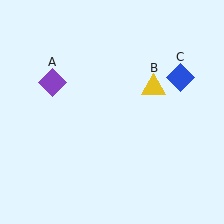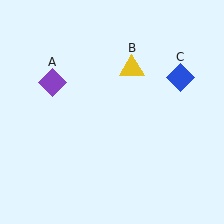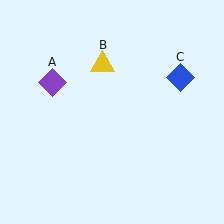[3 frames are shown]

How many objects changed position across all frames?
1 object changed position: yellow triangle (object B).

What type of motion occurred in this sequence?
The yellow triangle (object B) rotated counterclockwise around the center of the scene.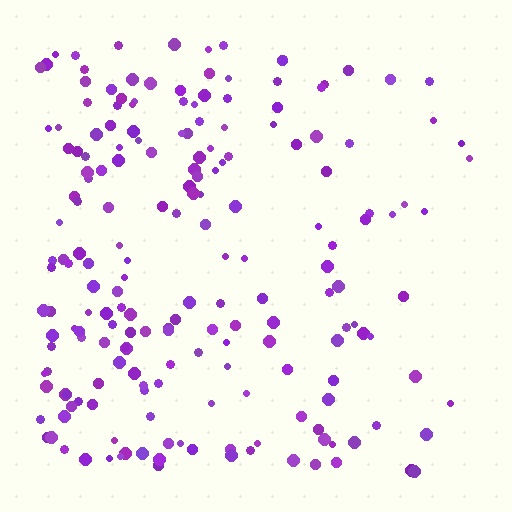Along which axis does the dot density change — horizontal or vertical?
Horizontal.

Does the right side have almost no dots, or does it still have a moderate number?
Still a moderate number, just noticeably fewer than the left.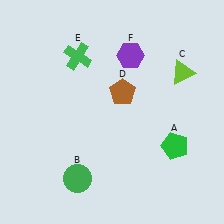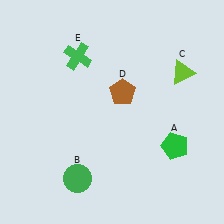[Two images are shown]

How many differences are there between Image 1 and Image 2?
There is 1 difference between the two images.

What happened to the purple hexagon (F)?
The purple hexagon (F) was removed in Image 2. It was in the top-right area of Image 1.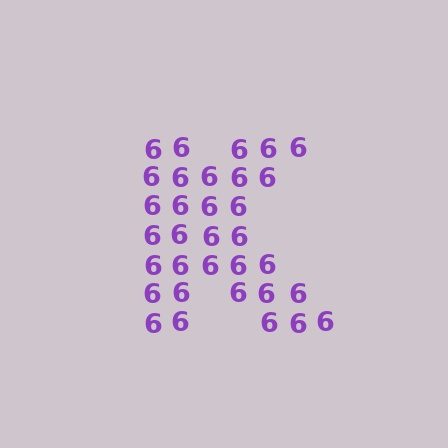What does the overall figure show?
The overall figure shows the letter K.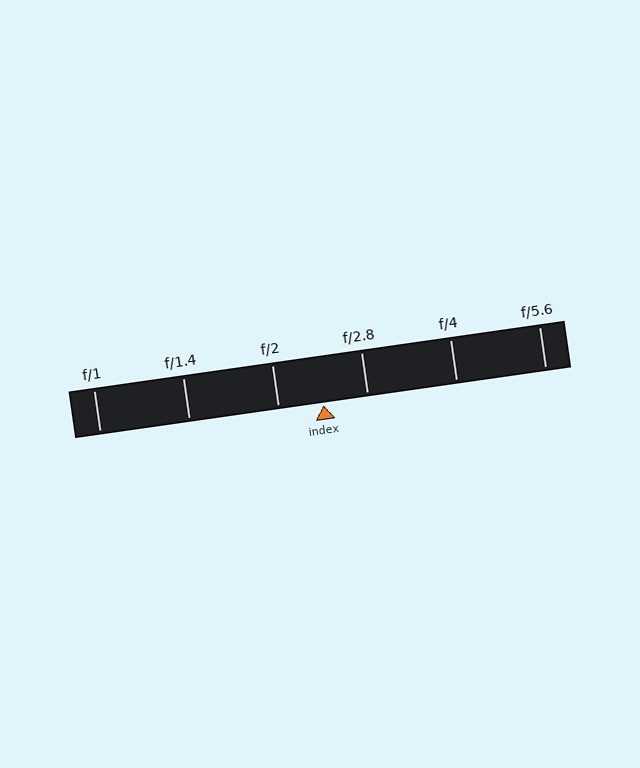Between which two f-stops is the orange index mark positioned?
The index mark is between f/2 and f/2.8.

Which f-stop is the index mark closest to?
The index mark is closest to f/2.8.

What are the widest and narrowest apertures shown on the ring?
The widest aperture shown is f/1 and the narrowest is f/5.6.